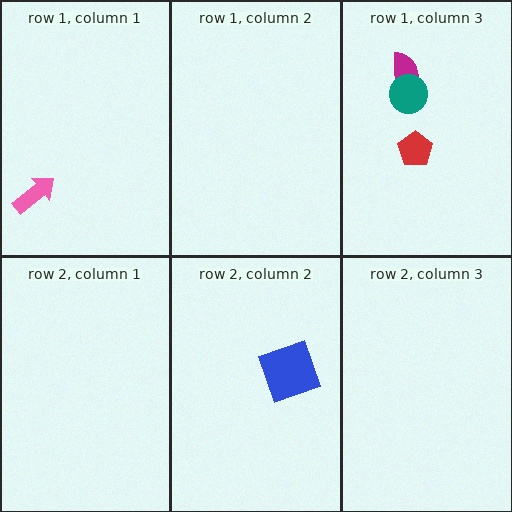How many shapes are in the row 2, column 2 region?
1.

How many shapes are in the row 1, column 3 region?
3.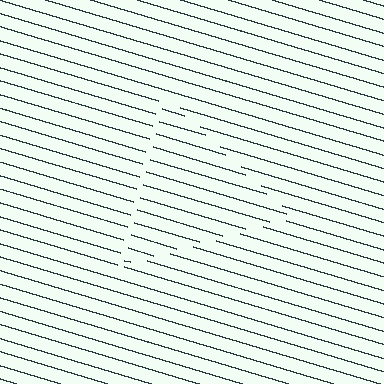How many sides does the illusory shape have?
3 sides — the line-ends trace a triangle.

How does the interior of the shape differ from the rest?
The interior of the shape contains the same grating, shifted by half a period — the contour is defined by the phase discontinuity where line-ends from the inner and outer gratings abut.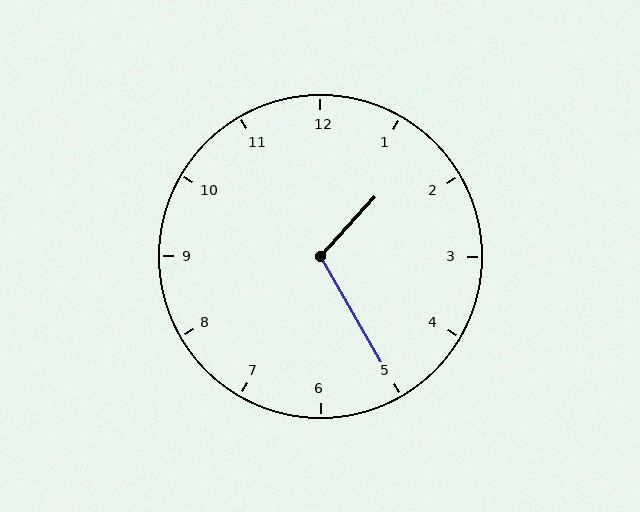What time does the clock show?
1:25.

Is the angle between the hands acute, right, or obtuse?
It is obtuse.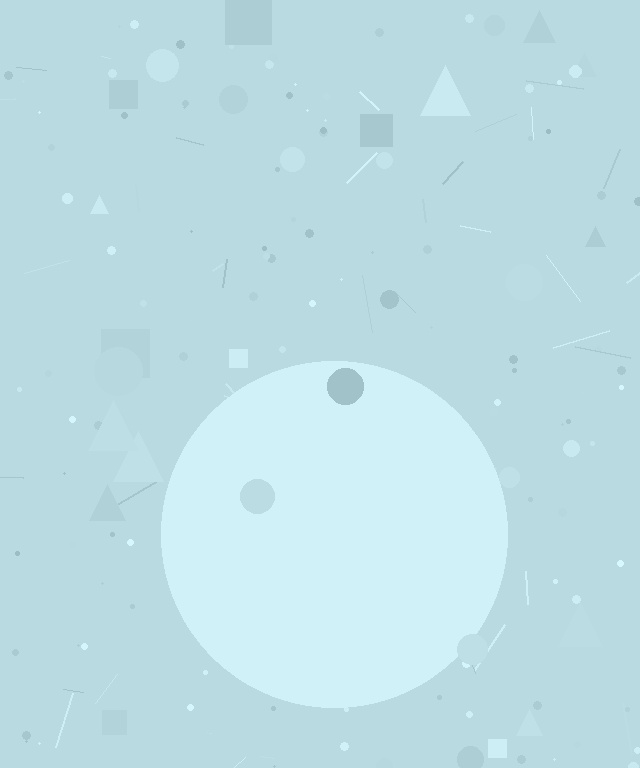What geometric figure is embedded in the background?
A circle is embedded in the background.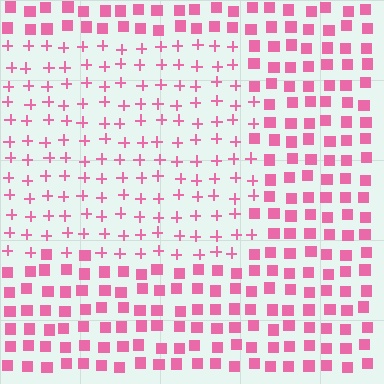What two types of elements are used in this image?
The image uses plus signs inside the rectangle region and squares outside it.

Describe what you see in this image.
The image is filled with small pink elements arranged in a uniform grid. A rectangle-shaped region contains plus signs, while the surrounding area contains squares. The boundary is defined purely by the change in element shape.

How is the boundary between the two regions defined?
The boundary is defined by a change in element shape: plus signs inside vs. squares outside. All elements share the same color and spacing.